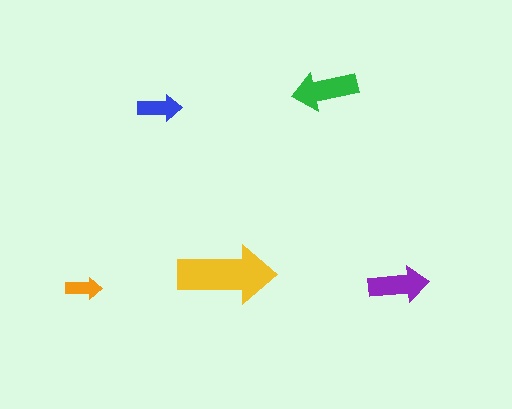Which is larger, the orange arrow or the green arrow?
The green one.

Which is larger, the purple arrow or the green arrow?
The green one.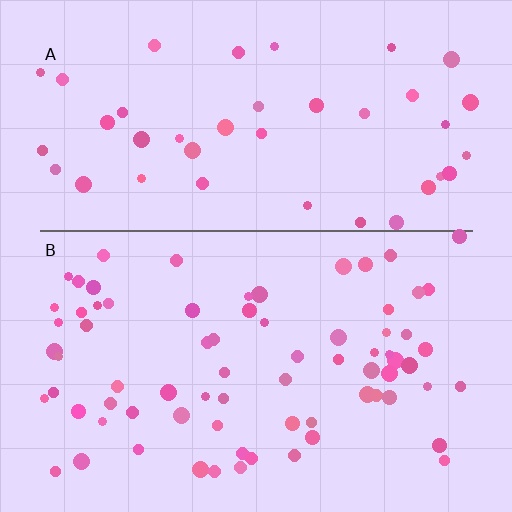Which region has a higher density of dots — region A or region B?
B (the bottom).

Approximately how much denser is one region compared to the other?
Approximately 1.8× — region B over region A.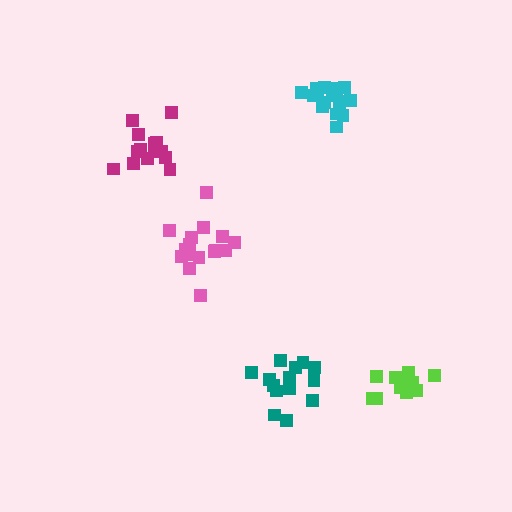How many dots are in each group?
Group 1: 16 dots, Group 2: 14 dots, Group 3: 12 dots, Group 4: 17 dots, Group 5: 15 dots (74 total).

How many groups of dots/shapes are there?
There are 5 groups.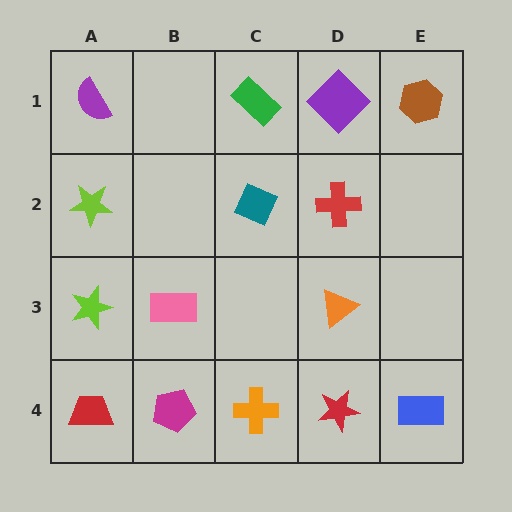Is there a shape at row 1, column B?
No, that cell is empty.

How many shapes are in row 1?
4 shapes.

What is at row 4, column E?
A blue rectangle.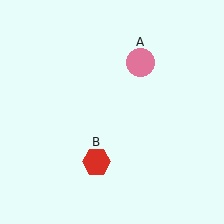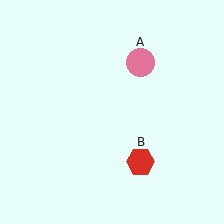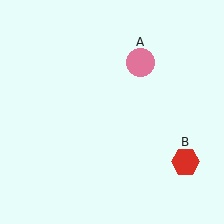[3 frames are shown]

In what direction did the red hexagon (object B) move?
The red hexagon (object B) moved right.